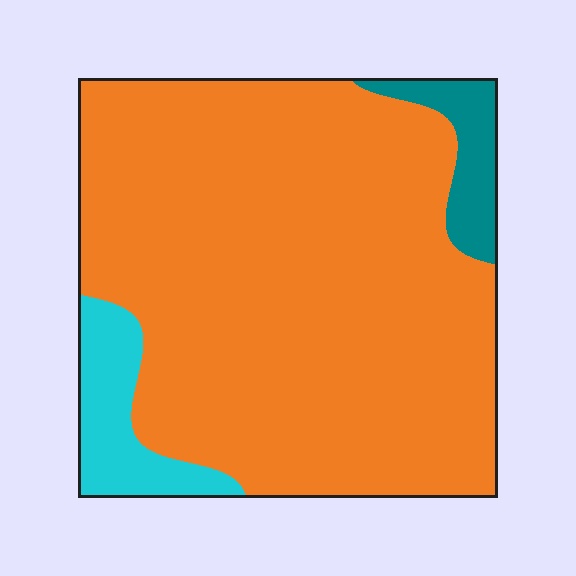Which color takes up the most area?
Orange, at roughly 85%.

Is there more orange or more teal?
Orange.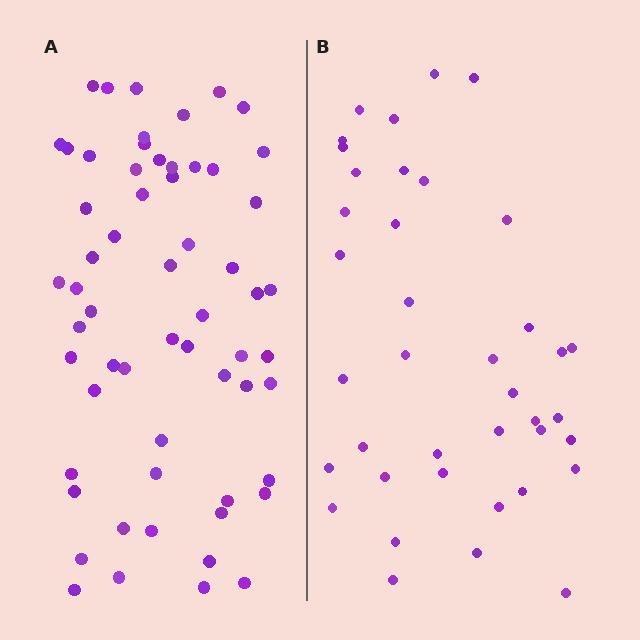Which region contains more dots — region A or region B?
Region A (the left region) has more dots.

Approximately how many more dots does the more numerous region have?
Region A has approximately 20 more dots than region B.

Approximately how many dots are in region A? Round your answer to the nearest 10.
About 60 dots.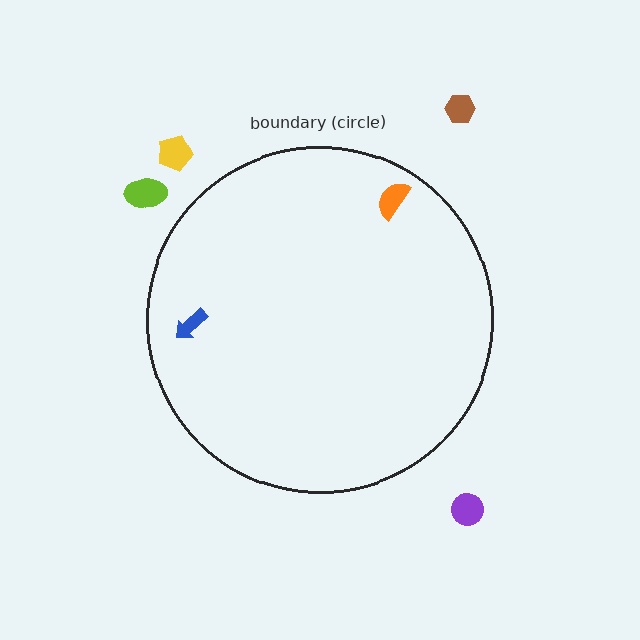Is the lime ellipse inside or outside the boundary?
Outside.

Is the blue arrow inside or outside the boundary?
Inside.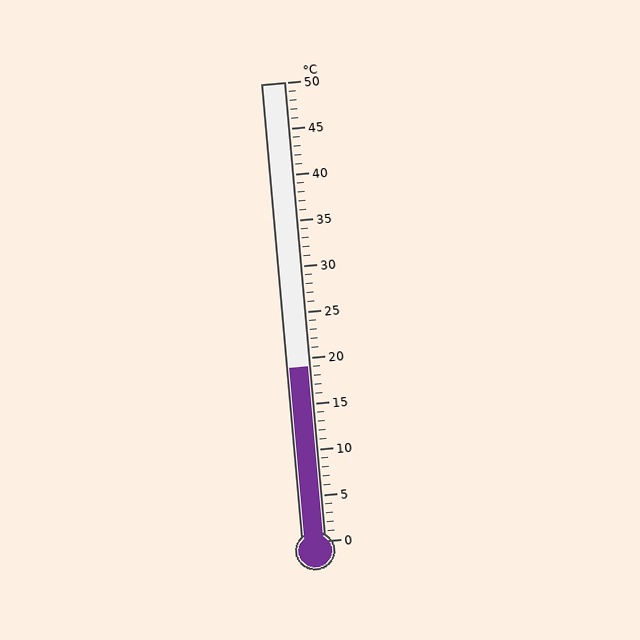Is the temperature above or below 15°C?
The temperature is above 15°C.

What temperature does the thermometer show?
The thermometer shows approximately 19°C.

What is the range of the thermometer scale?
The thermometer scale ranges from 0°C to 50°C.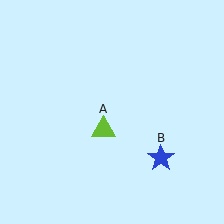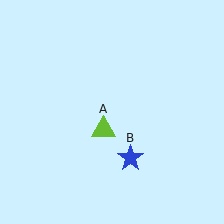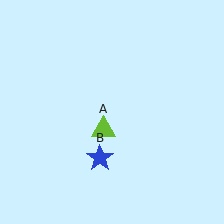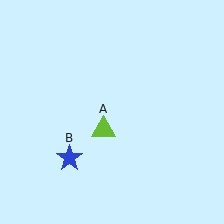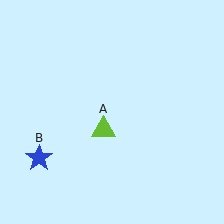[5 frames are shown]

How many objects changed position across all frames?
1 object changed position: blue star (object B).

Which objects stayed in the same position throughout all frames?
Lime triangle (object A) remained stationary.